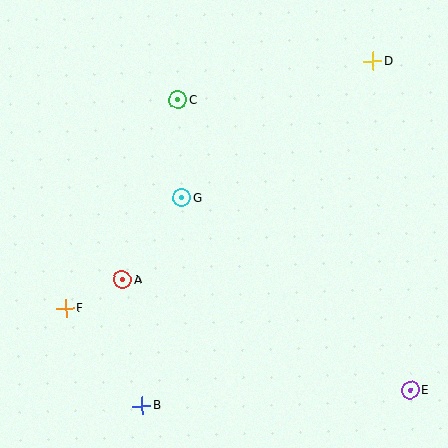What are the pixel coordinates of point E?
Point E is at (410, 390).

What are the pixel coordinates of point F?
Point F is at (66, 308).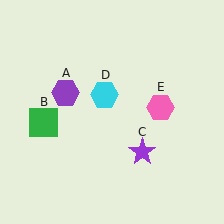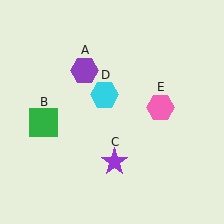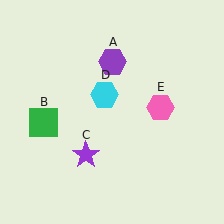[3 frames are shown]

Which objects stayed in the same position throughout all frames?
Green square (object B) and cyan hexagon (object D) and pink hexagon (object E) remained stationary.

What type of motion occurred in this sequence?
The purple hexagon (object A), purple star (object C) rotated clockwise around the center of the scene.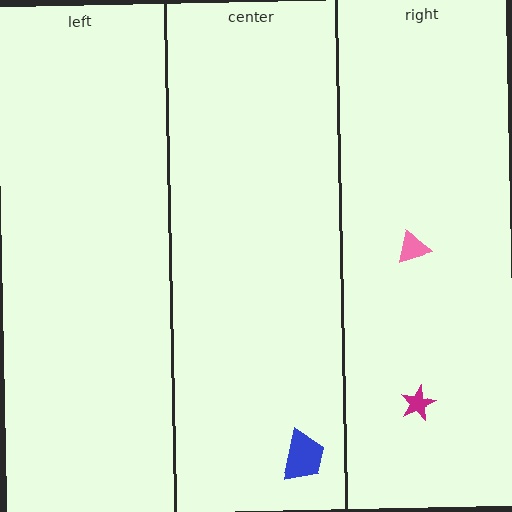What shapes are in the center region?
The blue trapezoid.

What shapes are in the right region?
The magenta star, the pink triangle.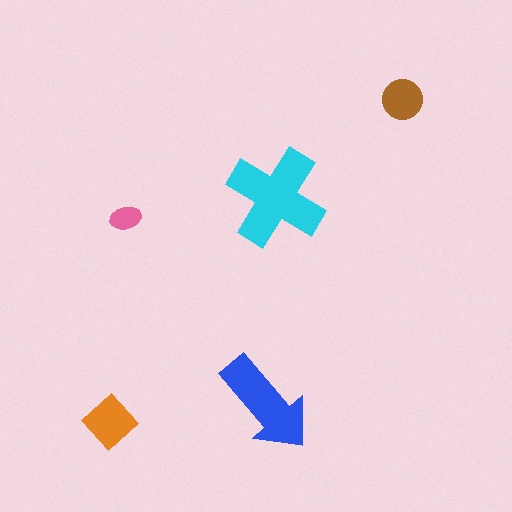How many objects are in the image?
There are 5 objects in the image.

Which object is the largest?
The cyan cross.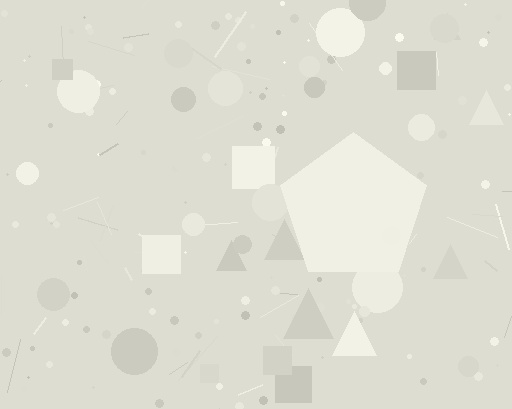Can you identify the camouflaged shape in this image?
The camouflaged shape is a pentagon.